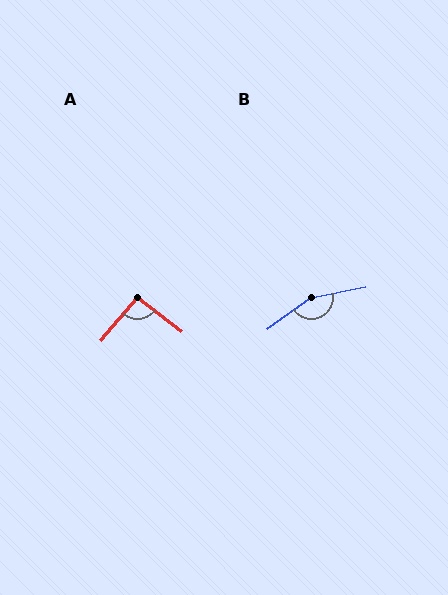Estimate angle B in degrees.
Approximately 156 degrees.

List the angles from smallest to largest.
A (94°), B (156°).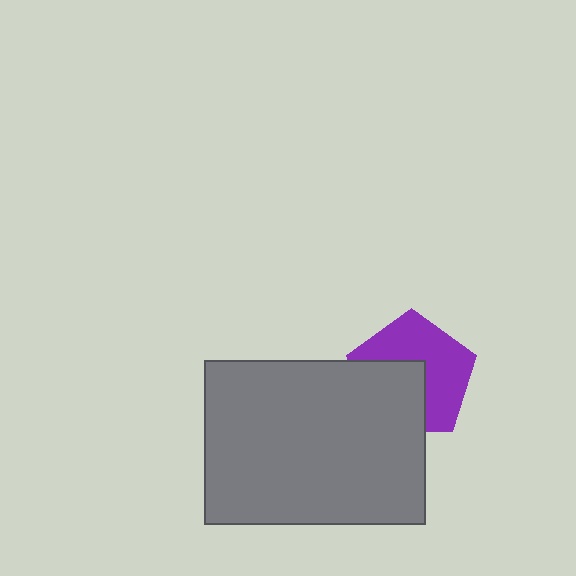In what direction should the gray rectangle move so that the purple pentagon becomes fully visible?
The gray rectangle should move toward the lower-left. That is the shortest direction to clear the overlap and leave the purple pentagon fully visible.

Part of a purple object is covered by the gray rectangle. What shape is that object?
It is a pentagon.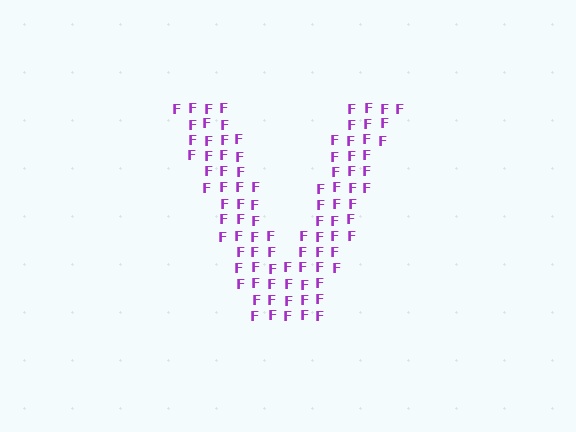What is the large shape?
The large shape is the letter V.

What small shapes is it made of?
It is made of small letter F's.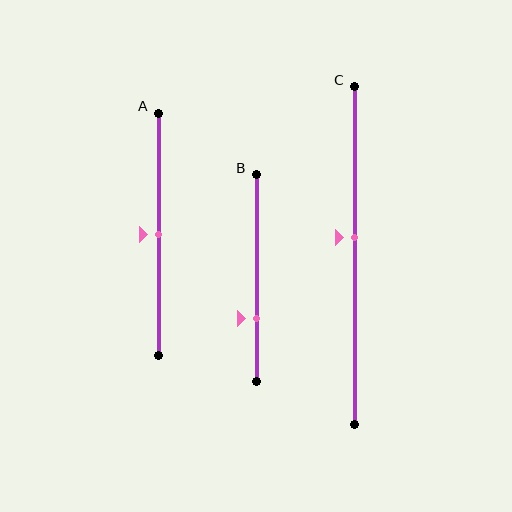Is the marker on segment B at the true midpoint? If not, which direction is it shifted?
No, the marker on segment B is shifted downward by about 19% of the segment length.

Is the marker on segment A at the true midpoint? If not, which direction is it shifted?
Yes, the marker on segment A is at the true midpoint.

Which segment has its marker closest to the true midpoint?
Segment A has its marker closest to the true midpoint.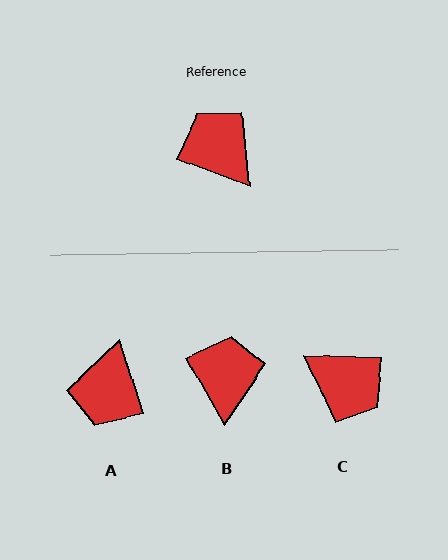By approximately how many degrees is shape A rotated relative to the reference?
Approximately 128 degrees counter-clockwise.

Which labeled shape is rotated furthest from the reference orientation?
C, about 161 degrees away.